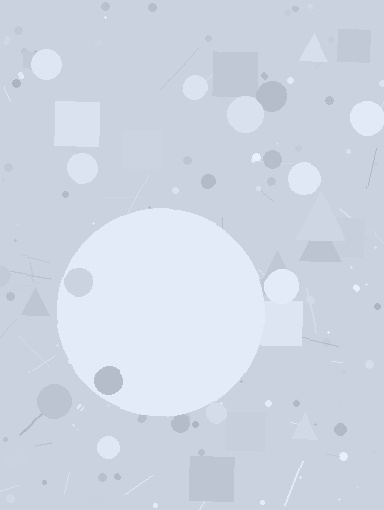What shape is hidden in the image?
A circle is hidden in the image.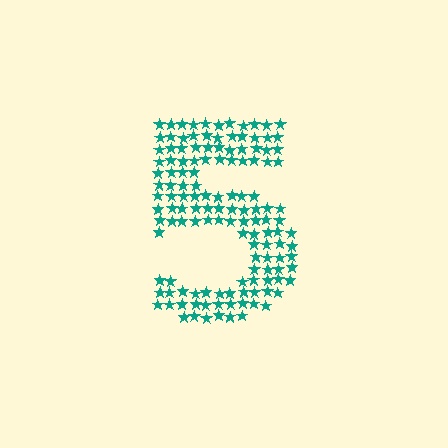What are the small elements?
The small elements are stars.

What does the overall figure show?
The overall figure shows the digit 5.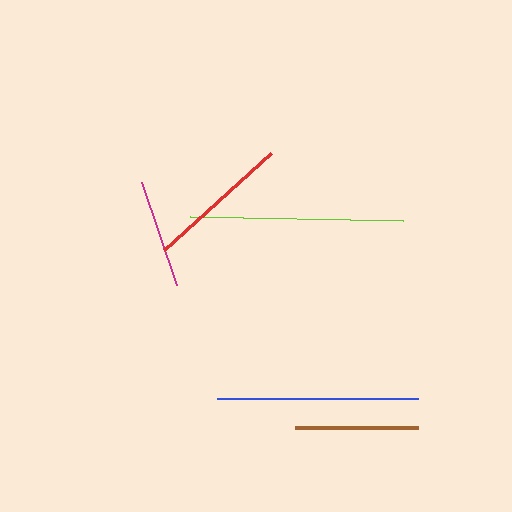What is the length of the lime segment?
The lime segment is approximately 214 pixels long.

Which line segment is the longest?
The lime line is the longest at approximately 214 pixels.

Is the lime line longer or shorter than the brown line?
The lime line is longer than the brown line.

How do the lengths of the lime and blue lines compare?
The lime and blue lines are approximately the same length.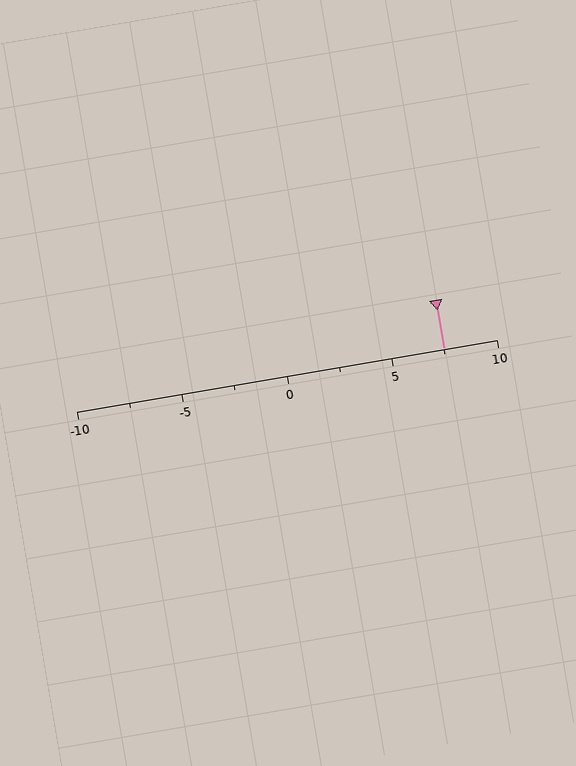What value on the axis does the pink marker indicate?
The marker indicates approximately 7.5.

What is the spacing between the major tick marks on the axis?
The major ticks are spaced 5 apart.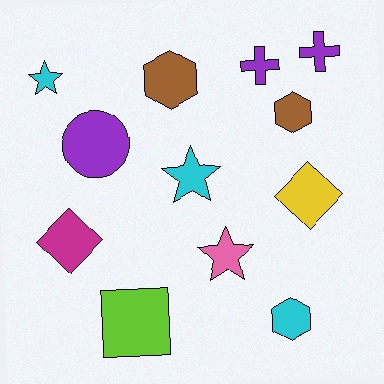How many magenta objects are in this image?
There is 1 magenta object.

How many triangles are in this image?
There are no triangles.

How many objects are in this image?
There are 12 objects.